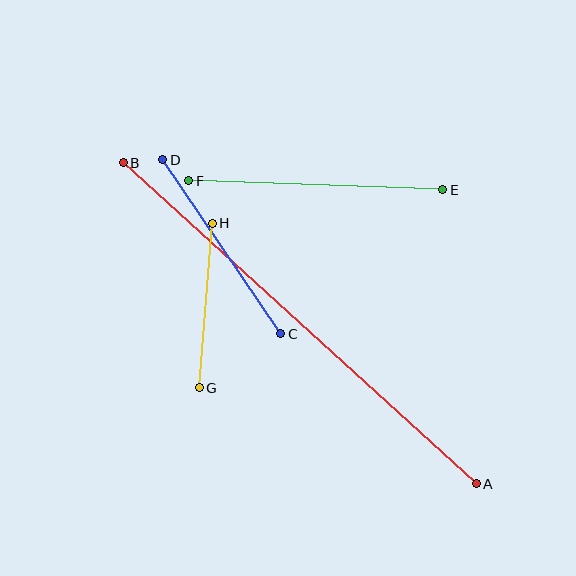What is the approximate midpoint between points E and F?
The midpoint is at approximately (316, 185) pixels.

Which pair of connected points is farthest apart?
Points A and B are farthest apart.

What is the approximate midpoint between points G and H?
The midpoint is at approximately (206, 305) pixels.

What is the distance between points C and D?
The distance is approximately 210 pixels.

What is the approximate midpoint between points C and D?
The midpoint is at approximately (222, 247) pixels.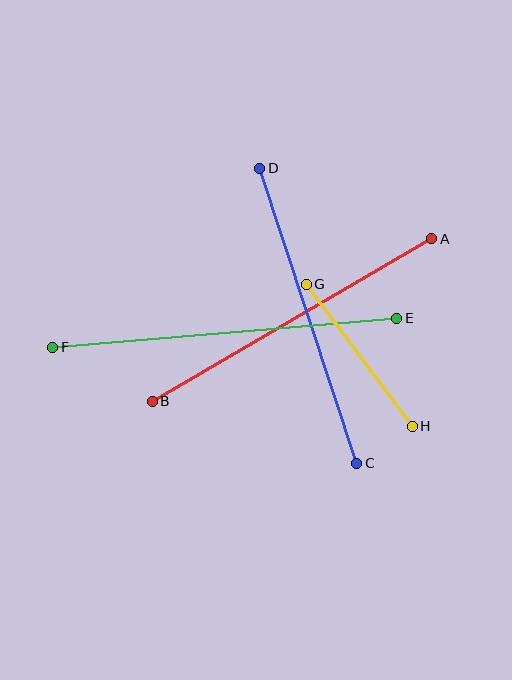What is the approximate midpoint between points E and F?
The midpoint is at approximately (225, 333) pixels.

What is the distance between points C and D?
The distance is approximately 310 pixels.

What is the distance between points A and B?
The distance is approximately 323 pixels.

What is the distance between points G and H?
The distance is approximately 177 pixels.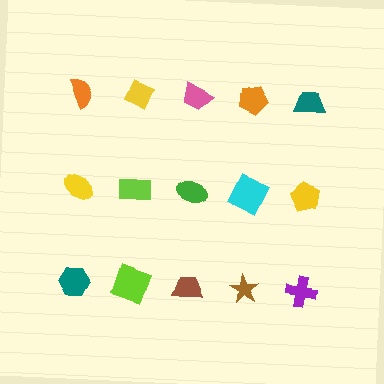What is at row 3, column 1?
A teal hexagon.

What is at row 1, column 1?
An orange semicircle.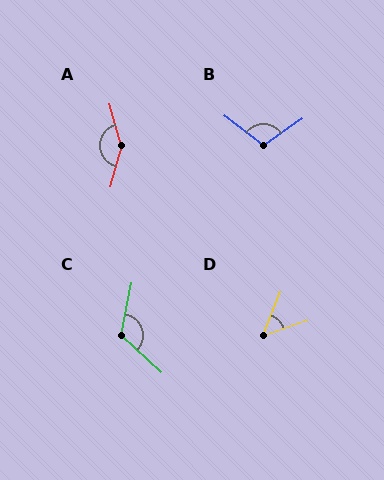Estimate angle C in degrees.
Approximately 121 degrees.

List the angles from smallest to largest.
D (48°), B (108°), C (121°), A (148°).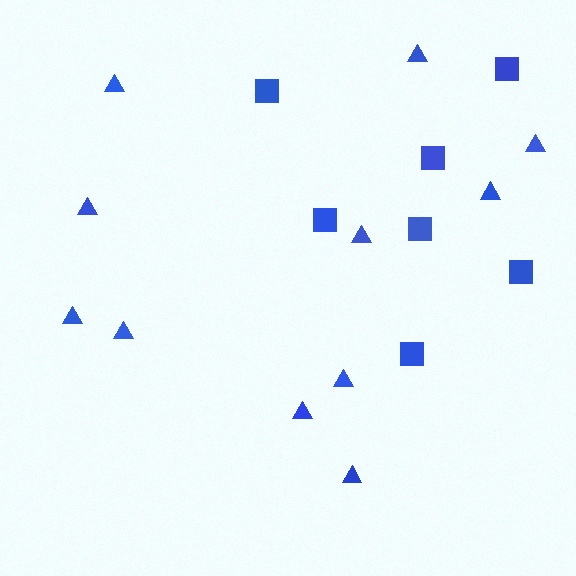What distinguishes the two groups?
There are 2 groups: one group of triangles (11) and one group of squares (7).